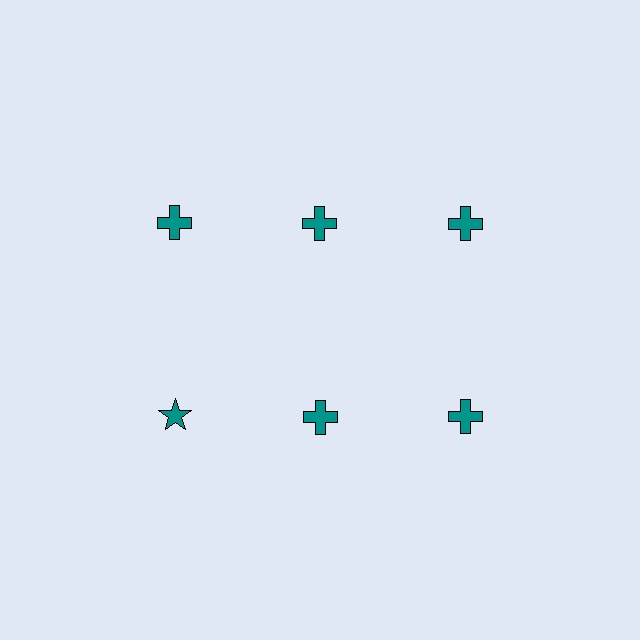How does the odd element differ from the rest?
It has a different shape: star instead of cross.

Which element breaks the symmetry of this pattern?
The teal star in the second row, leftmost column breaks the symmetry. All other shapes are teal crosses.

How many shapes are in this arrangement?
There are 6 shapes arranged in a grid pattern.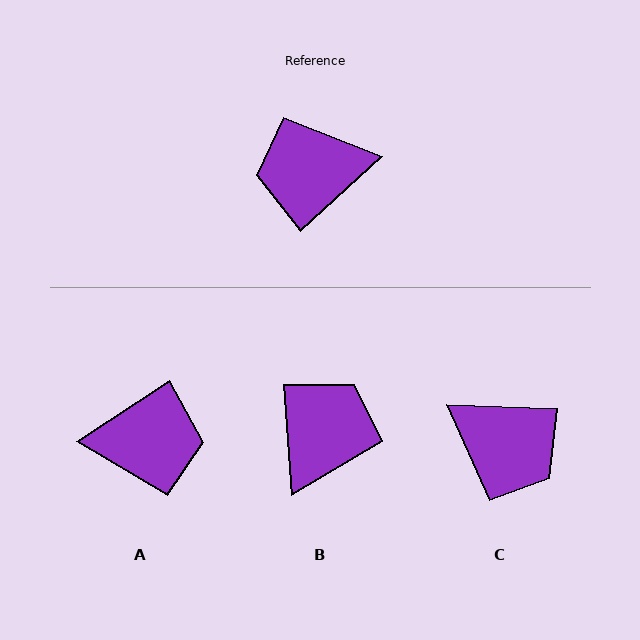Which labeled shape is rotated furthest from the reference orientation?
A, about 170 degrees away.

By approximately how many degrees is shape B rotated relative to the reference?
Approximately 128 degrees clockwise.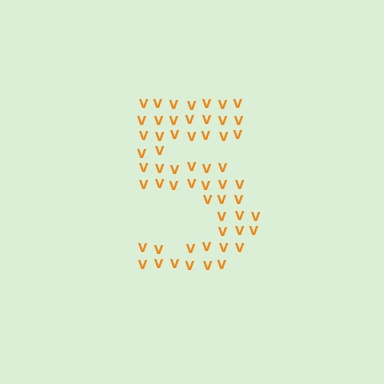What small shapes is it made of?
It is made of small letter V's.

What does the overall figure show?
The overall figure shows the digit 5.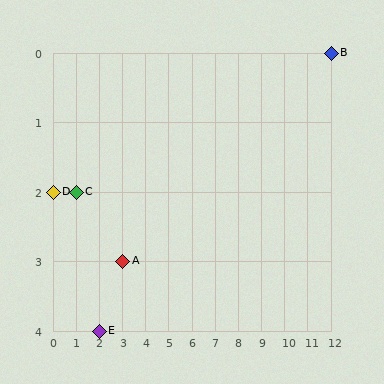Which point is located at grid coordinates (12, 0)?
Point B is at (12, 0).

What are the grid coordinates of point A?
Point A is at grid coordinates (3, 3).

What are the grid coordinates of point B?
Point B is at grid coordinates (12, 0).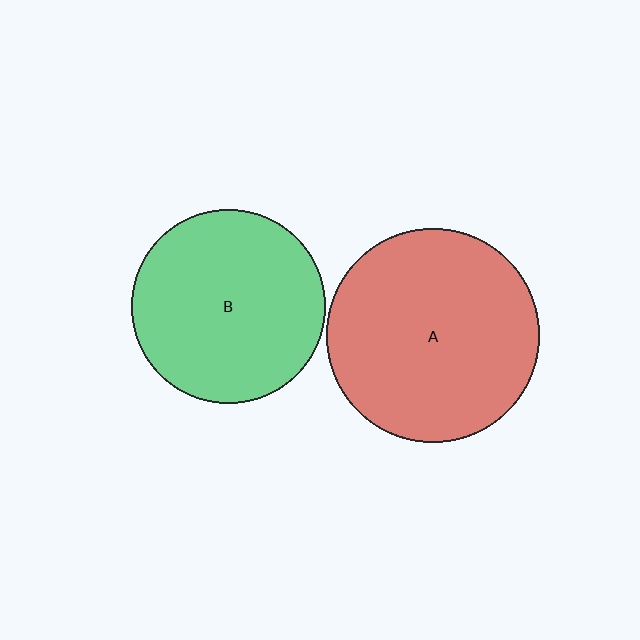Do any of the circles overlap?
No, none of the circles overlap.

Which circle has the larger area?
Circle A (red).